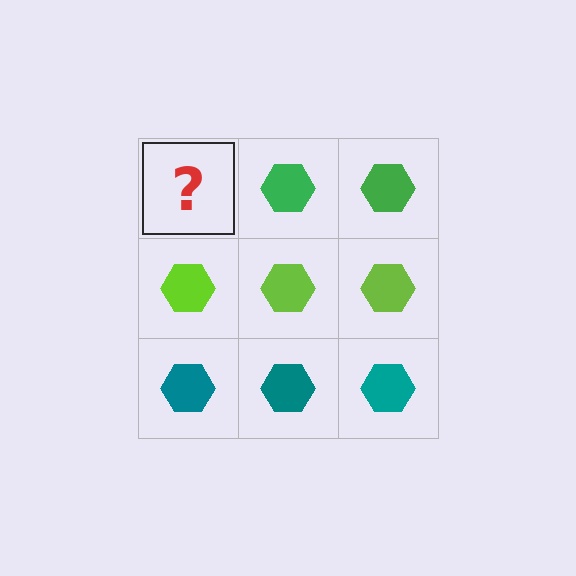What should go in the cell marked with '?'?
The missing cell should contain a green hexagon.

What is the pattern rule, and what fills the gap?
The rule is that each row has a consistent color. The gap should be filled with a green hexagon.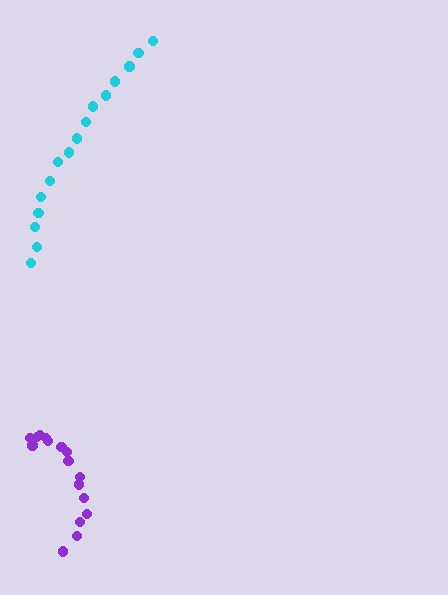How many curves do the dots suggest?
There are 2 distinct paths.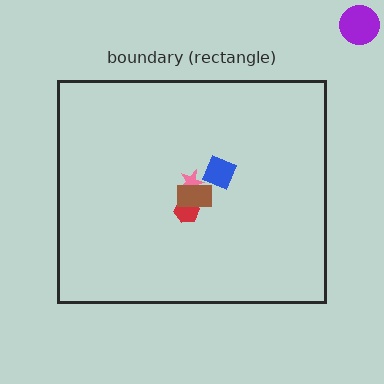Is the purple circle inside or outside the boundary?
Outside.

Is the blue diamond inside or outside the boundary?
Inside.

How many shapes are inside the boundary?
4 inside, 1 outside.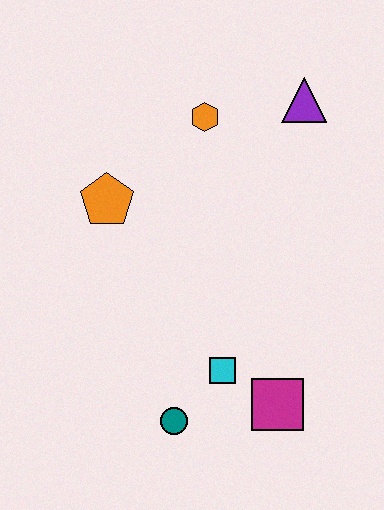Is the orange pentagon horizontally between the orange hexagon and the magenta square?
No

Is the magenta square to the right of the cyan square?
Yes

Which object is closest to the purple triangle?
The orange hexagon is closest to the purple triangle.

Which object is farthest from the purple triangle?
The teal circle is farthest from the purple triangle.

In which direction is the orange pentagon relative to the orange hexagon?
The orange pentagon is to the left of the orange hexagon.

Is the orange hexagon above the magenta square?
Yes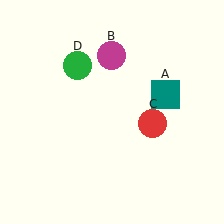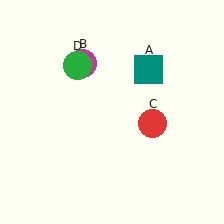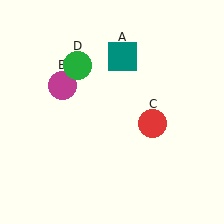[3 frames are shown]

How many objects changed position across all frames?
2 objects changed position: teal square (object A), magenta circle (object B).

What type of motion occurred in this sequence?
The teal square (object A), magenta circle (object B) rotated counterclockwise around the center of the scene.